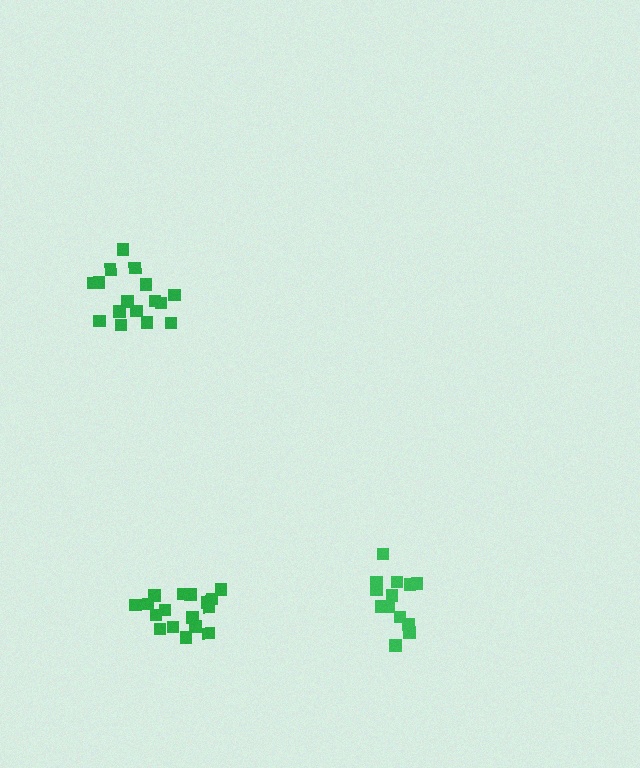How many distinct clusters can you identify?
There are 3 distinct clusters.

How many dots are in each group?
Group 1: 16 dots, Group 2: 17 dots, Group 3: 13 dots (46 total).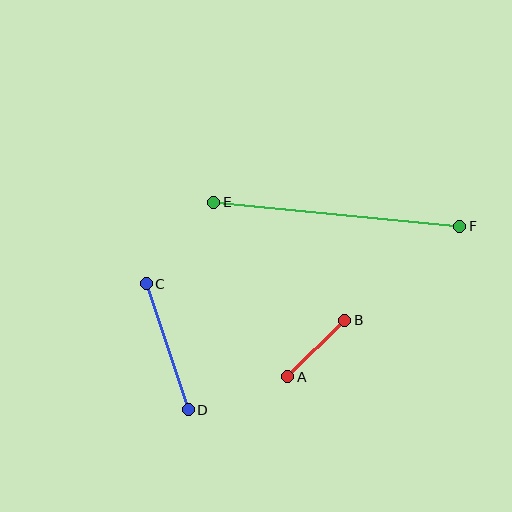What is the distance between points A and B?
The distance is approximately 81 pixels.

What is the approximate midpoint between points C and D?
The midpoint is at approximately (167, 347) pixels.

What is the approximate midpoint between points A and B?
The midpoint is at approximately (316, 349) pixels.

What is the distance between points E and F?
The distance is approximately 247 pixels.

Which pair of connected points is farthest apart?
Points E and F are farthest apart.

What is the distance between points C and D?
The distance is approximately 133 pixels.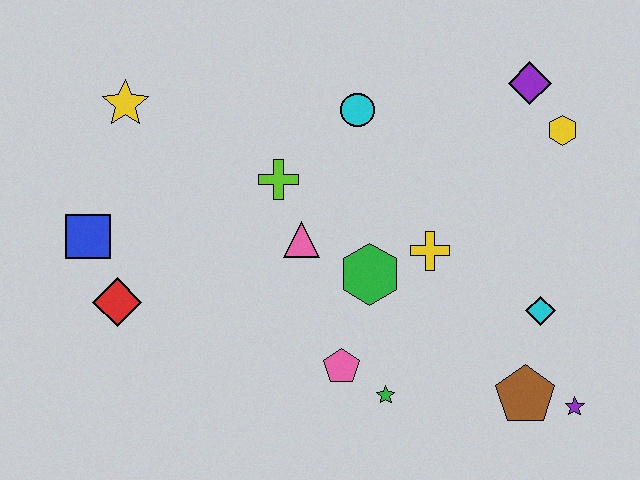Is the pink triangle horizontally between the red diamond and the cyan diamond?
Yes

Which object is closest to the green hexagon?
The yellow cross is closest to the green hexagon.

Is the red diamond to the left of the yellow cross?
Yes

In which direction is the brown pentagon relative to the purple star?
The brown pentagon is to the left of the purple star.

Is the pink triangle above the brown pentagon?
Yes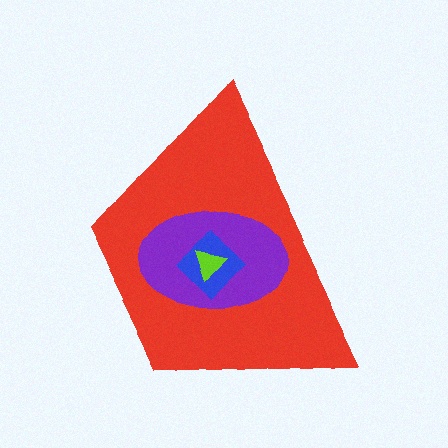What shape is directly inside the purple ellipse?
The blue diamond.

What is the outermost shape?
The red trapezoid.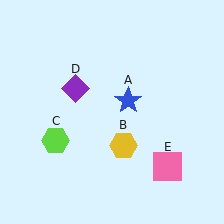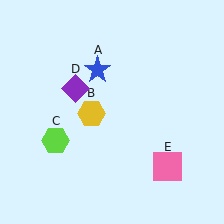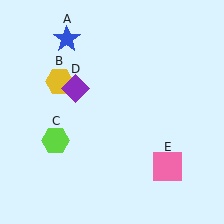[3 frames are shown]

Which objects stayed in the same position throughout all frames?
Lime hexagon (object C) and purple diamond (object D) and pink square (object E) remained stationary.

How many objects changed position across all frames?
2 objects changed position: blue star (object A), yellow hexagon (object B).